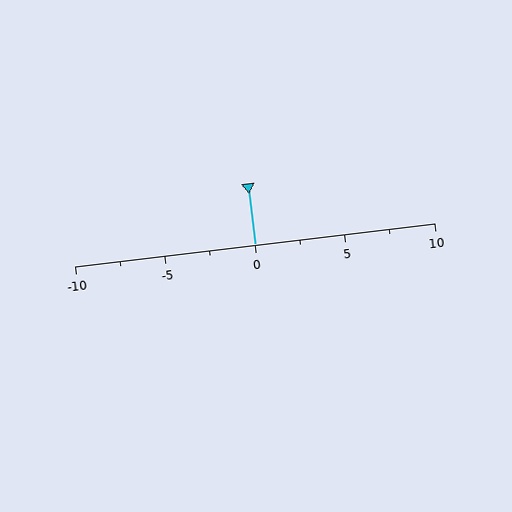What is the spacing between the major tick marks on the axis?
The major ticks are spaced 5 apart.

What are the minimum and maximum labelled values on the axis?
The axis runs from -10 to 10.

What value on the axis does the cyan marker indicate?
The marker indicates approximately 0.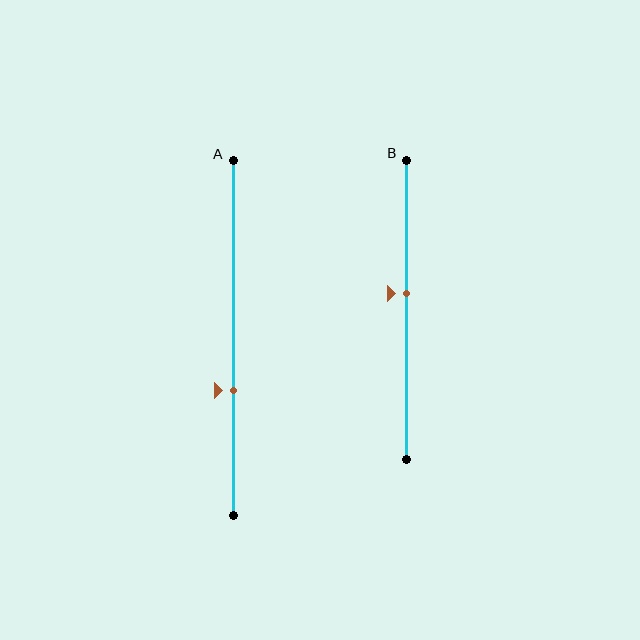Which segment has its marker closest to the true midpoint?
Segment B has its marker closest to the true midpoint.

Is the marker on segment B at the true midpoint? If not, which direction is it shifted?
No, the marker on segment B is shifted upward by about 5% of the segment length.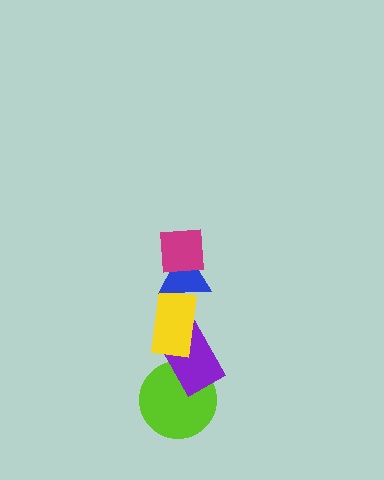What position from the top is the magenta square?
The magenta square is 1st from the top.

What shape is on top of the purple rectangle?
The yellow rectangle is on top of the purple rectangle.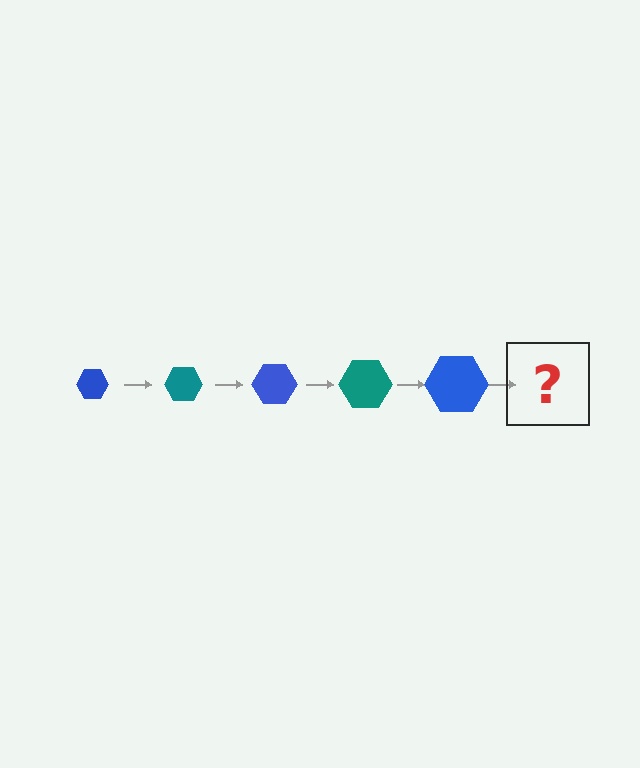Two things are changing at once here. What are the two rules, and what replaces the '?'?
The two rules are that the hexagon grows larger each step and the color cycles through blue and teal. The '?' should be a teal hexagon, larger than the previous one.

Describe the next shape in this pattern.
It should be a teal hexagon, larger than the previous one.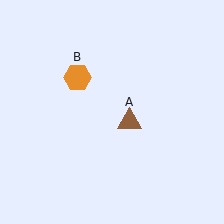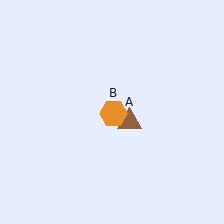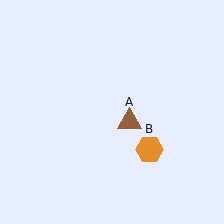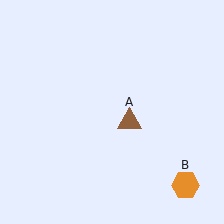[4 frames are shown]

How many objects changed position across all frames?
1 object changed position: orange hexagon (object B).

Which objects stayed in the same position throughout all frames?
Brown triangle (object A) remained stationary.